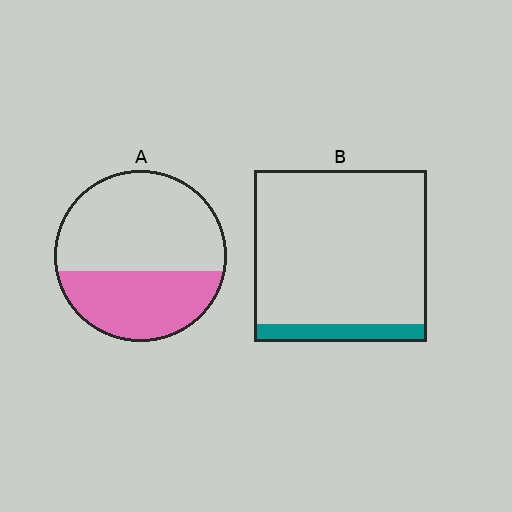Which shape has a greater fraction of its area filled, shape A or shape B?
Shape A.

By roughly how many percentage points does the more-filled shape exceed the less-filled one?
By roughly 30 percentage points (A over B).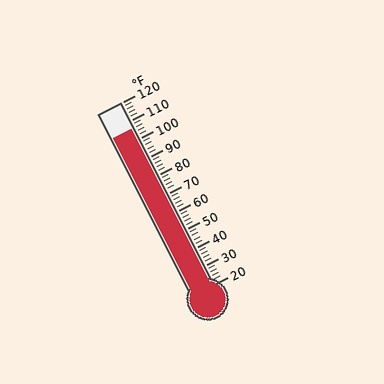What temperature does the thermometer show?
The thermometer shows approximately 106°F.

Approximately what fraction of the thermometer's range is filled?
The thermometer is filled to approximately 85% of its range.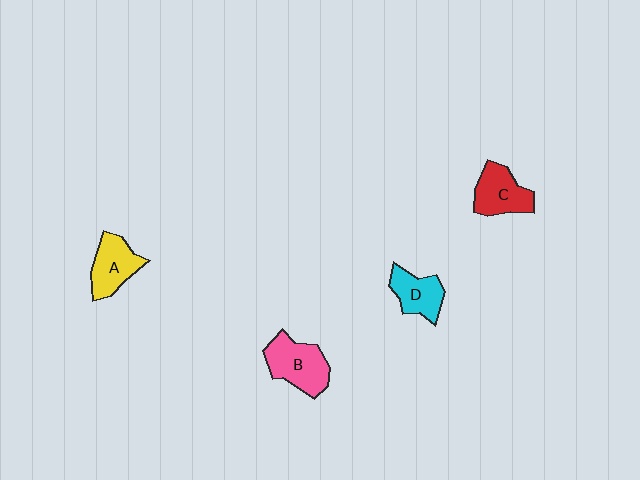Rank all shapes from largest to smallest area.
From largest to smallest: B (pink), C (red), A (yellow), D (cyan).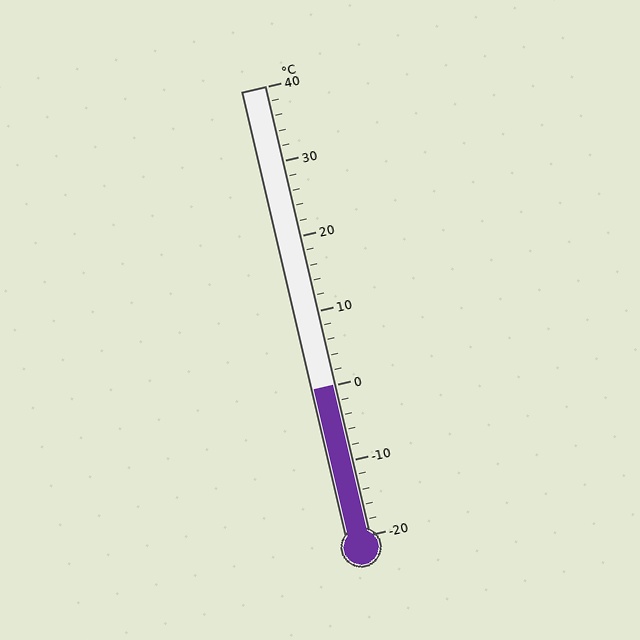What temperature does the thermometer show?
The thermometer shows approximately 0°C.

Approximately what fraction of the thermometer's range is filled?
The thermometer is filled to approximately 35% of its range.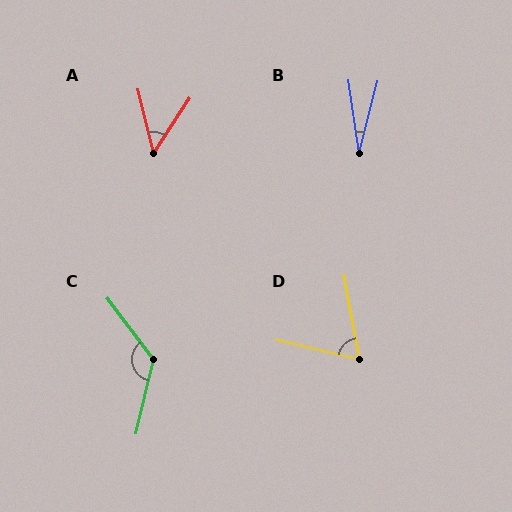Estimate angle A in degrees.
Approximately 47 degrees.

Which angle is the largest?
C, at approximately 129 degrees.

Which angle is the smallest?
B, at approximately 23 degrees.